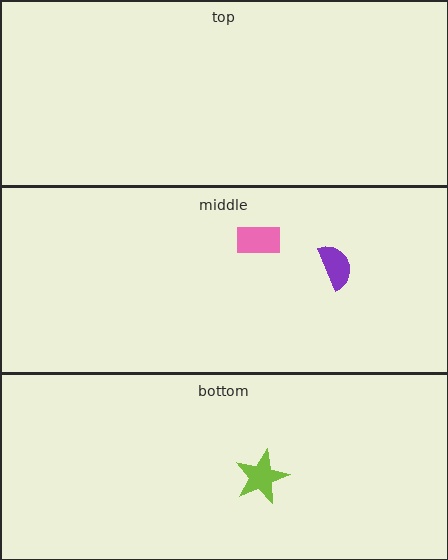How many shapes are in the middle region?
2.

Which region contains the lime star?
The bottom region.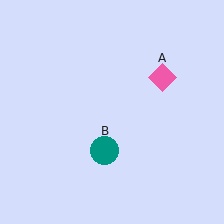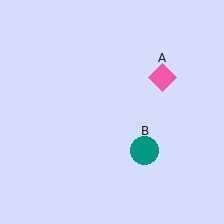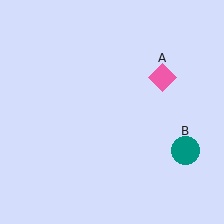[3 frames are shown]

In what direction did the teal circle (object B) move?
The teal circle (object B) moved right.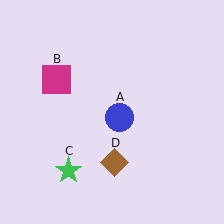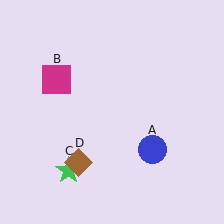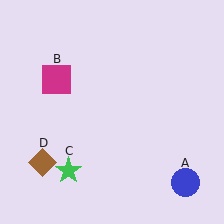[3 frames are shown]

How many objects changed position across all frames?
2 objects changed position: blue circle (object A), brown diamond (object D).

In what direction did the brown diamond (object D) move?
The brown diamond (object D) moved left.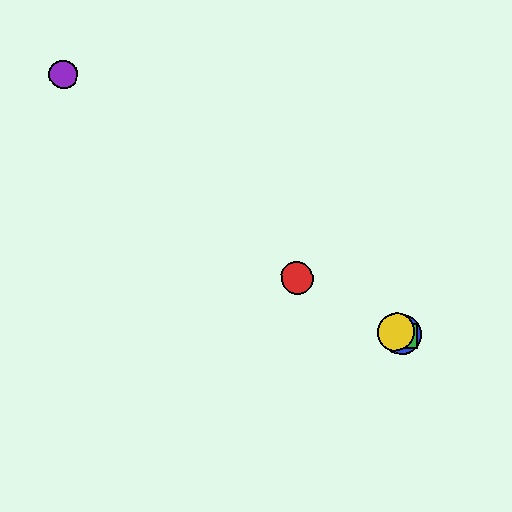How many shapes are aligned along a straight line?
4 shapes (the red circle, the blue circle, the green square, the yellow circle) are aligned along a straight line.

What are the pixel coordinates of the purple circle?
The purple circle is at (63, 75).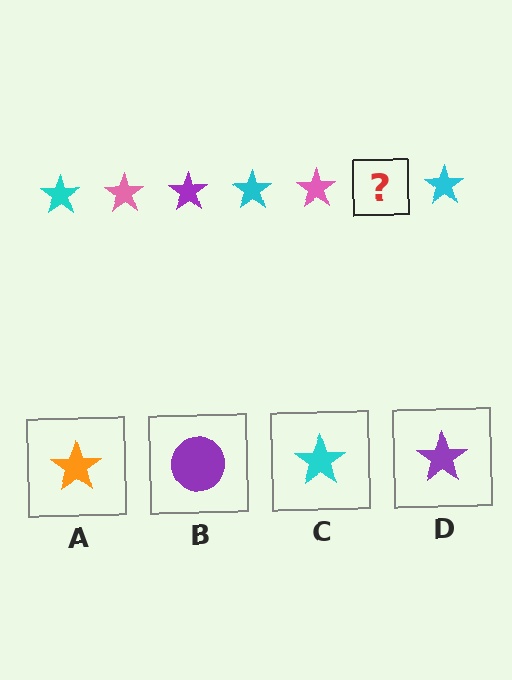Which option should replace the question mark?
Option D.